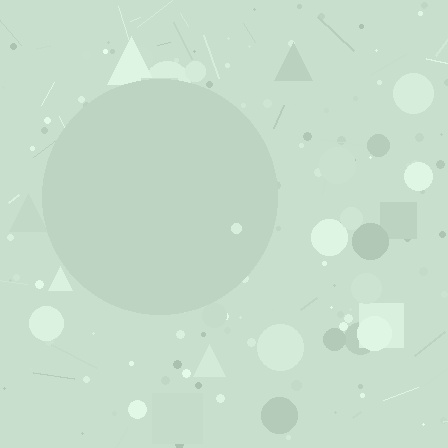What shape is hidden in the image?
A circle is hidden in the image.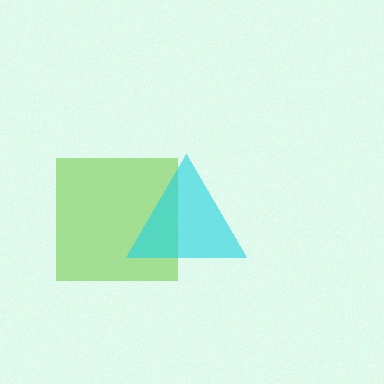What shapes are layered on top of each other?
The layered shapes are: a lime square, a cyan triangle.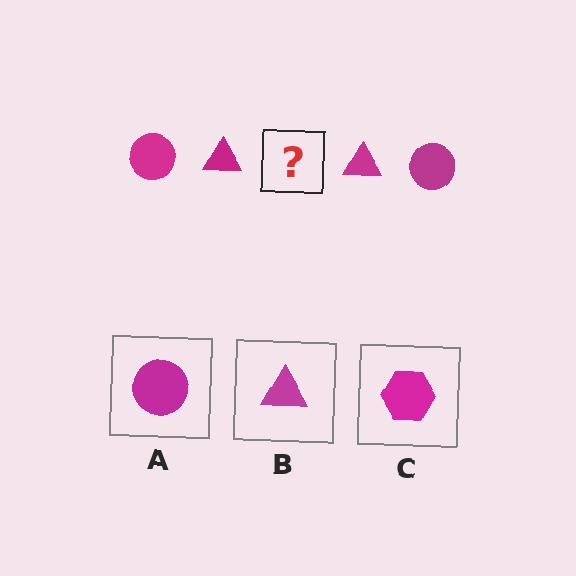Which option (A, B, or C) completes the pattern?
A.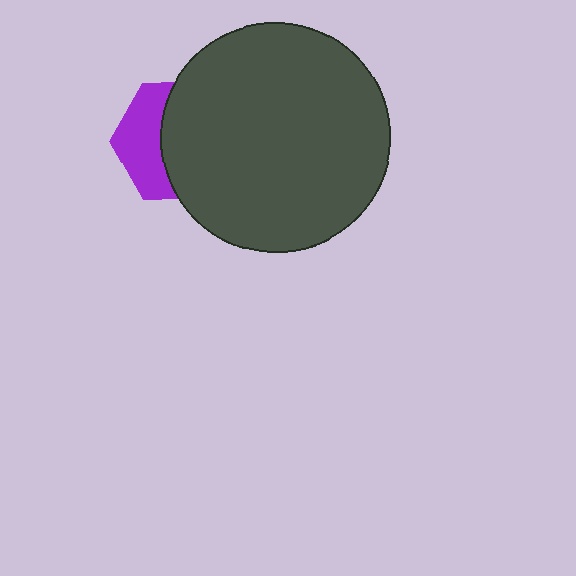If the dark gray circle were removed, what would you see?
You would see the complete purple hexagon.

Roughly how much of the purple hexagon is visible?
A small part of it is visible (roughly 39%).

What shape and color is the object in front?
The object in front is a dark gray circle.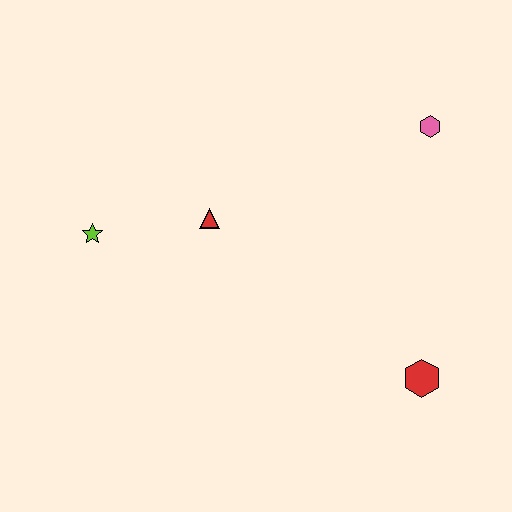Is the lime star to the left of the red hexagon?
Yes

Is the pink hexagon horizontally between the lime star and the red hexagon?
No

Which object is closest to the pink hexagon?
The red triangle is closest to the pink hexagon.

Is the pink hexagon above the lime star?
Yes